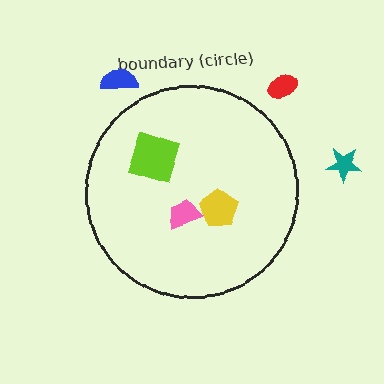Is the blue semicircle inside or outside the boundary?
Outside.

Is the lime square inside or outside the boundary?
Inside.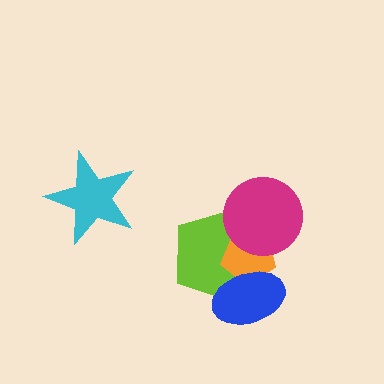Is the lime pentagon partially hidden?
Yes, it is partially covered by another shape.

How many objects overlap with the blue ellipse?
2 objects overlap with the blue ellipse.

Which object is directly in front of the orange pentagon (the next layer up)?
The blue ellipse is directly in front of the orange pentagon.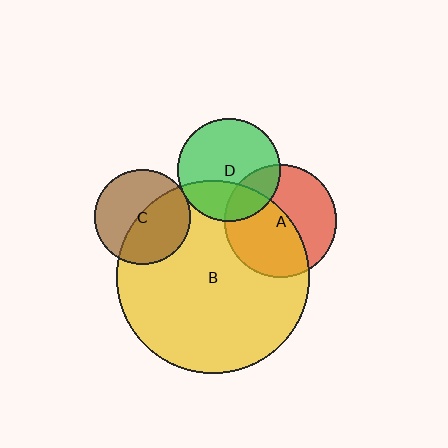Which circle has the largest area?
Circle B (yellow).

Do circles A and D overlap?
Yes.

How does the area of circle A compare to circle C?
Approximately 1.4 times.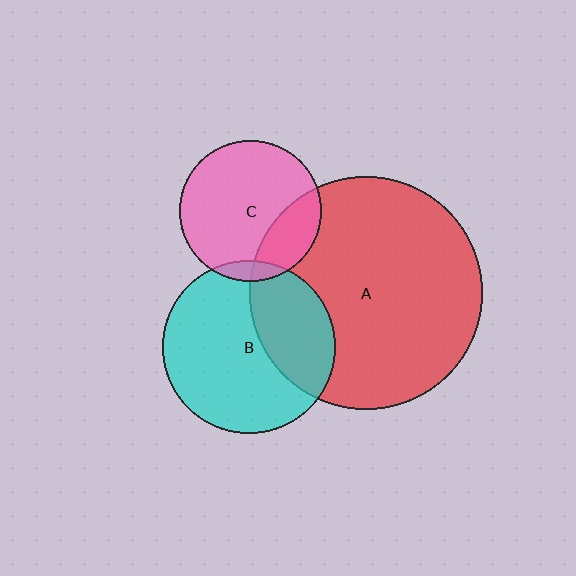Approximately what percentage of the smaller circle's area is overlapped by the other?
Approximately 5%.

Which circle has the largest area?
Circle A (red).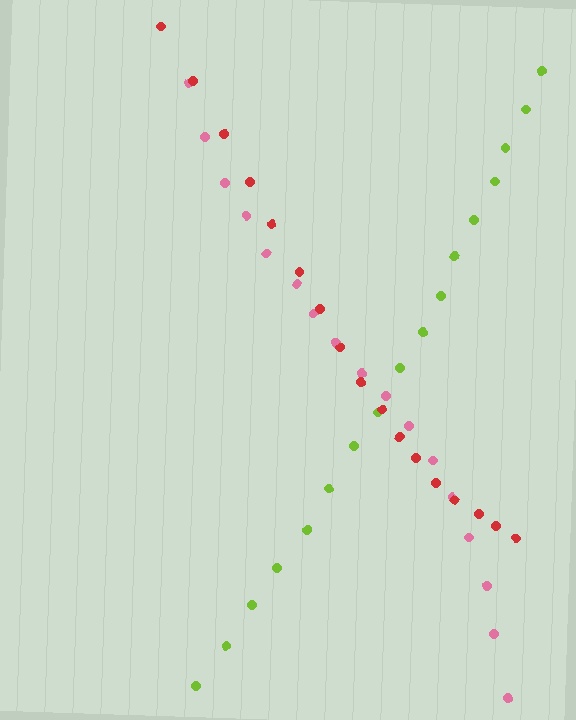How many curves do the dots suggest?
There are 3 distinct paths.